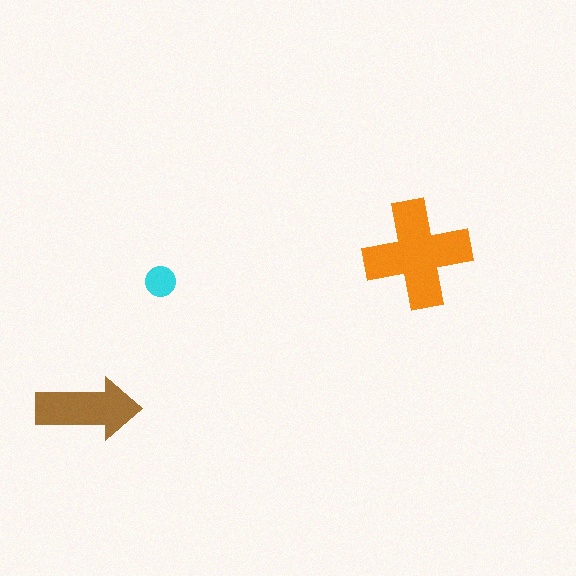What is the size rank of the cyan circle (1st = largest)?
3rd.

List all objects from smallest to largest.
The cyan circle, the brown arrow, the orange cross.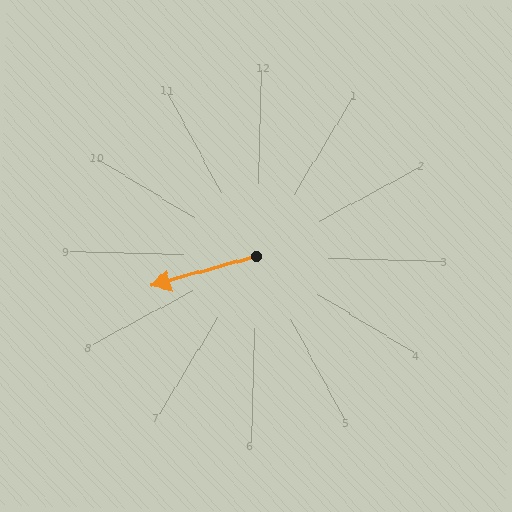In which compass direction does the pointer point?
West.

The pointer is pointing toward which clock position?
Roughly 8 o'clock.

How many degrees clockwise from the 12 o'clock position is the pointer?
Approximately 253 degrees.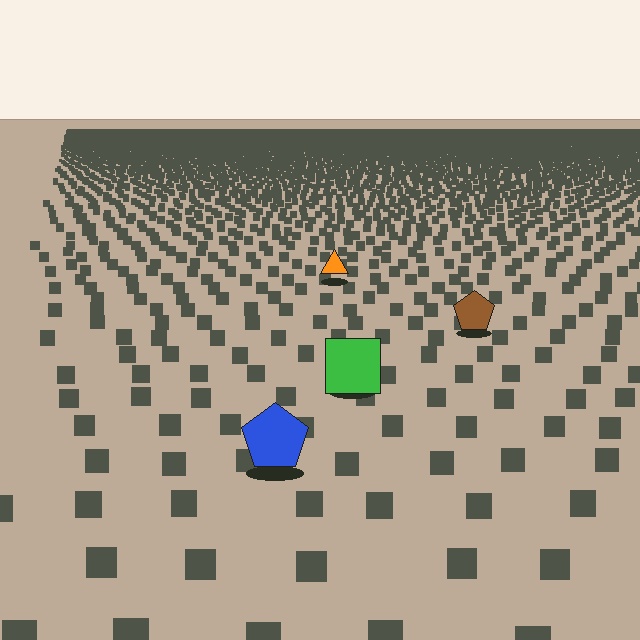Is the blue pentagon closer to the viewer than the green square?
Yes. The blue pentagon is closer — you can tell from the texture gradient: the ground texture is coarser near it.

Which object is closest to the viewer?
The blue pentagon is closest. The texture marks near it are larger and more spread out.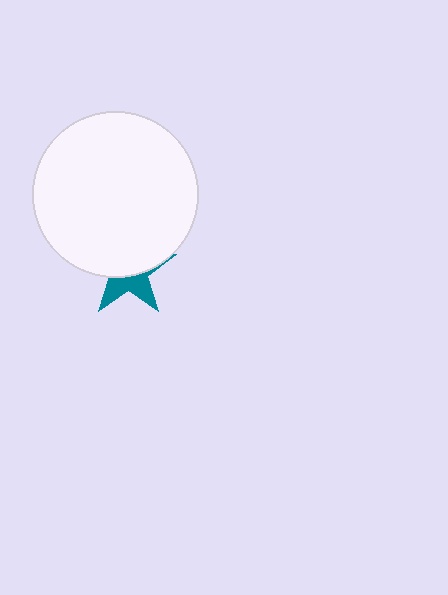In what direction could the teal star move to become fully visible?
The teal star could move down. That would shift it out from behind the white circle entirely.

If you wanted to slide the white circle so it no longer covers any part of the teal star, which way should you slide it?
Slide it up — that is the most direct way to separate the two shapes.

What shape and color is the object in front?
The object in front is a white circle.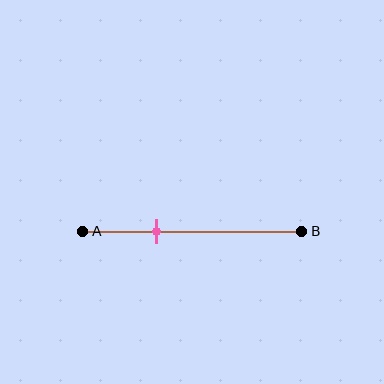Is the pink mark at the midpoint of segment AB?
No, the mark is at about 35% from A, not at the 50% midpoint.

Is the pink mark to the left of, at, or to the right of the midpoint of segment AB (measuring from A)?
The pink mark is to the left of the midpoint of segment AB.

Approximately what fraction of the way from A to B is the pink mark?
The pink mark is approximately 35% of the way from A to B.